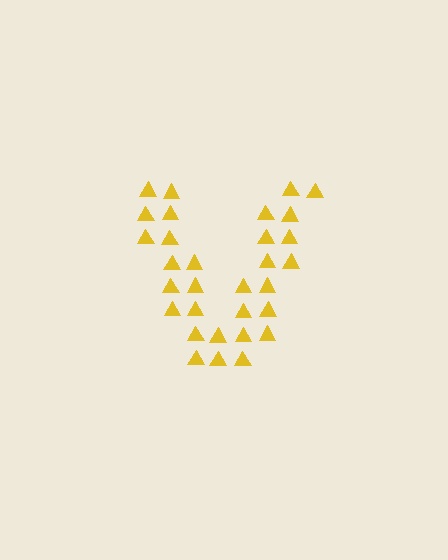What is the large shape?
The large shape is the letter V.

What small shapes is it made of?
It is made of small triangles.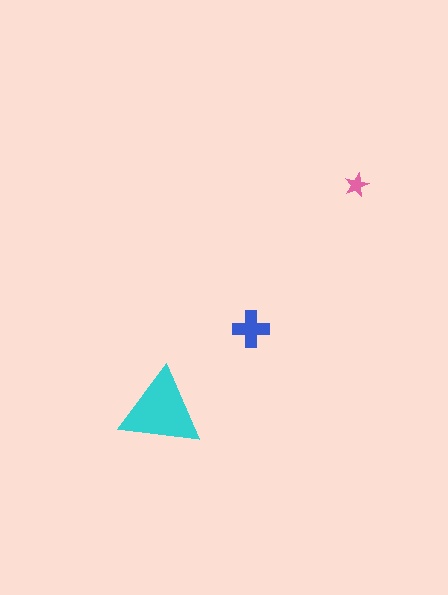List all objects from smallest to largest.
The pink star, the blue cross, the cyan triangle.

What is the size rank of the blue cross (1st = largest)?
2nd.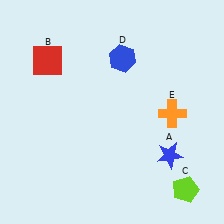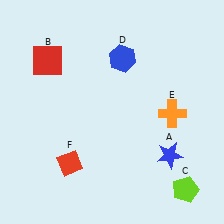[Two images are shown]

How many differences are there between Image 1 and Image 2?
There is 1 difference between the two images.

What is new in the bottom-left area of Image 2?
A red diamond (F) was added in the bottom-left area of Image 2.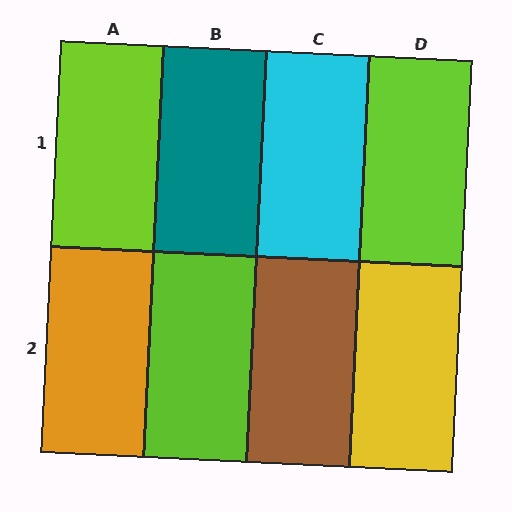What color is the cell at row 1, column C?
Cyan.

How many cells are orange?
1 cell is orange.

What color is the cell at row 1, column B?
Teal.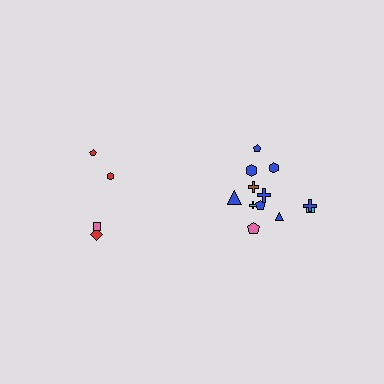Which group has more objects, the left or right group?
The right group.